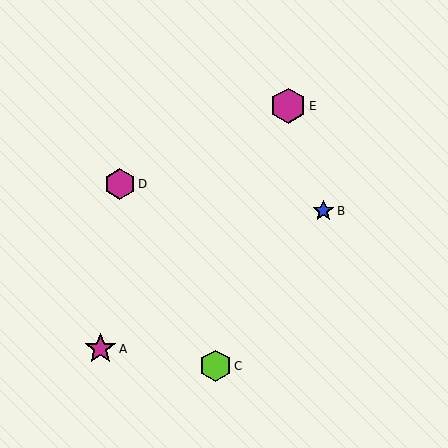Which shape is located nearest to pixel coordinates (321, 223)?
The blue star (labeled B) at (323, 211) is nearest to that location.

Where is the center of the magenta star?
The center of the magenta star is at (100, 349).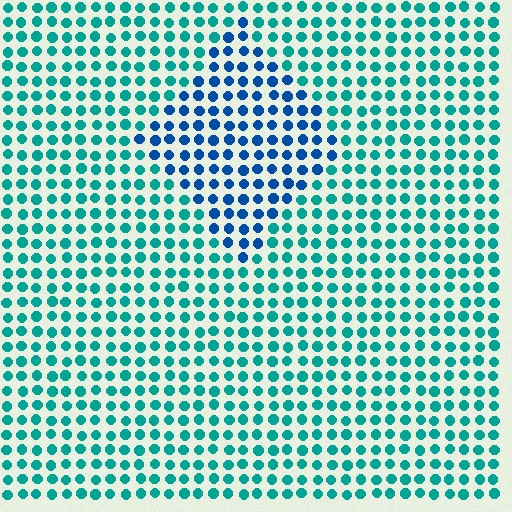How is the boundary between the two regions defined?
The boundary is defined purely by a slight shift in hue (about 38 degrees). Spacing, size, and orientation are identical on both sides.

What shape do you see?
I see a diamond.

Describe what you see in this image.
The image is filled with small teal elements in a uniform arrangement. A diamond-shaped region is visible where the elements are tinted to a slightly different hue, forming a subtle color boundary.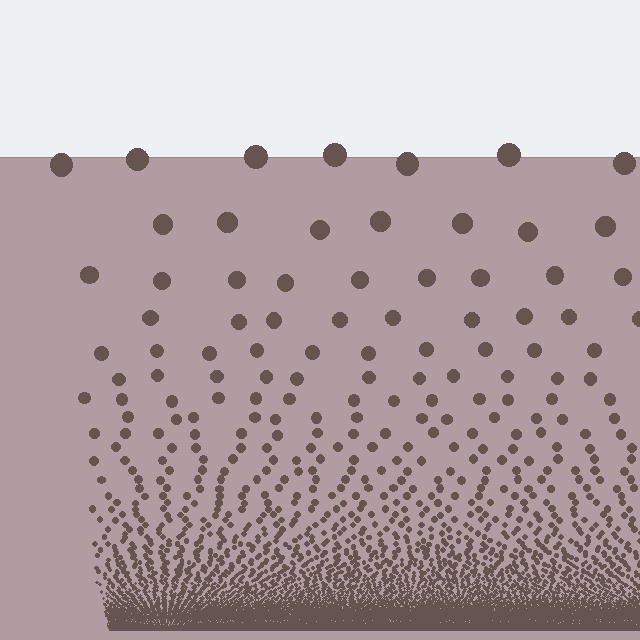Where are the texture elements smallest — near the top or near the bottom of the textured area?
Near the bottom.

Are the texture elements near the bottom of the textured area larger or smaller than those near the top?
Smaller. The gradient is inverted — elements near the bottom are smaller and denser.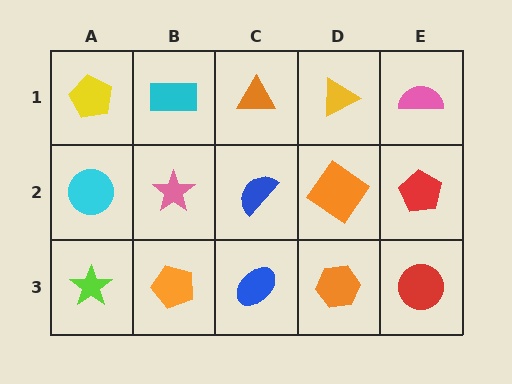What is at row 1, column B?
A cyan rectangle.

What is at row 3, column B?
An orange pentagon.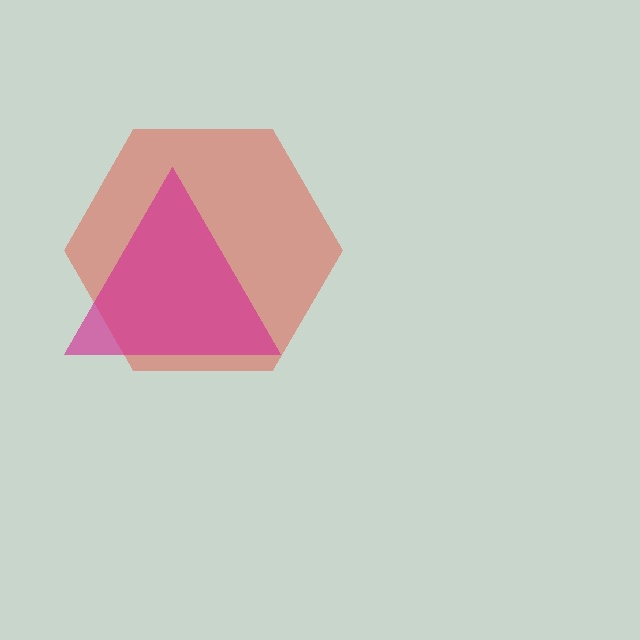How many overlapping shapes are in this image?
There are 2 overlapping shapes in the image.